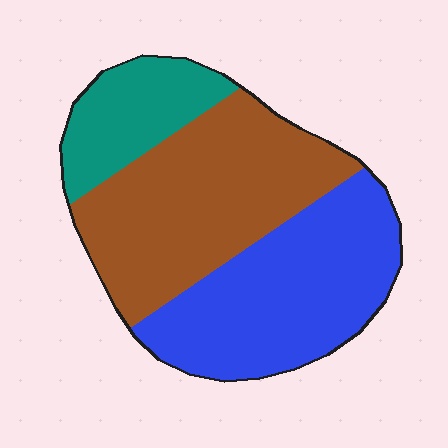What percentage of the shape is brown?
Brown takes up between a quarter and a half of the shape.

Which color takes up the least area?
Teal, at roughly 15%.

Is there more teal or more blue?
Blue.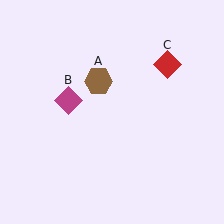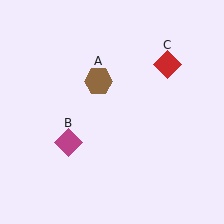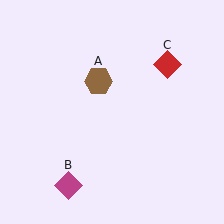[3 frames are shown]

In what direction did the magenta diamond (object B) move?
The magenta diamond (object B) moved down.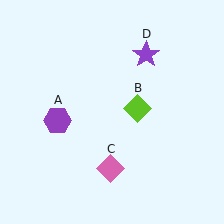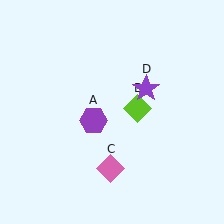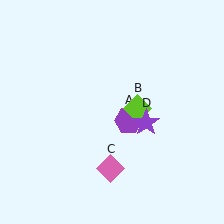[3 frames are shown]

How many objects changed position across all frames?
2 objects changed position: purple hexagon (object A), purple star (object D).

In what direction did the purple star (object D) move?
The purple star (object D) moved down.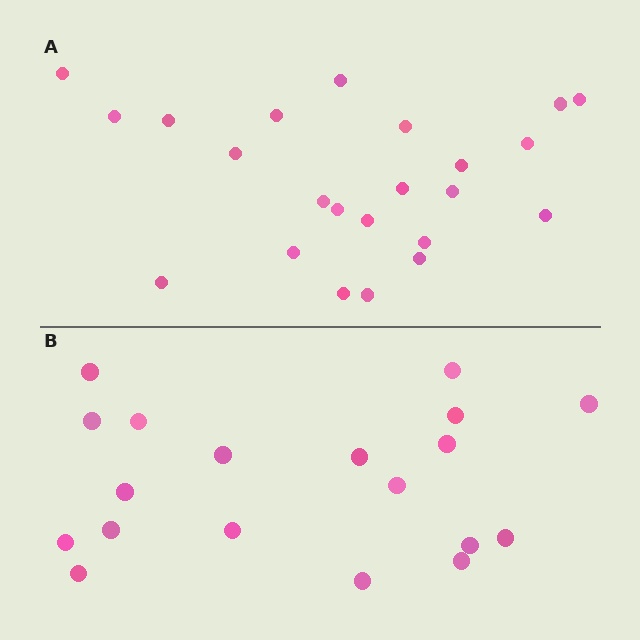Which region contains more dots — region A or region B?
Region A (the top region) has more dots.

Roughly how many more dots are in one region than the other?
Region A has about 4 more dots than region B.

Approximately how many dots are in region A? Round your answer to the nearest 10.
About 20 dots. (The exact count is 23, which rounds to 20.)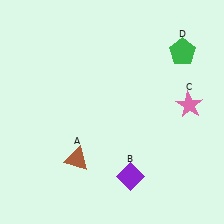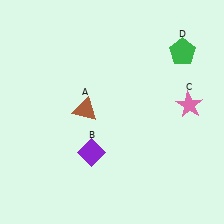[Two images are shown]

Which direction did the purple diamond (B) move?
The purple diamond (B) moved left.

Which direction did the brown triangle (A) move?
The brown triangle (A) moved up.